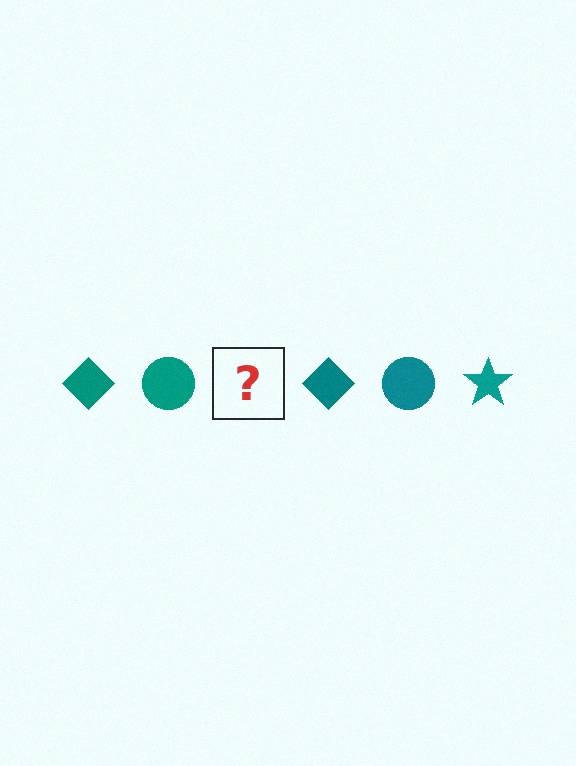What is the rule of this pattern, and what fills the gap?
The rule is that the pattern cycles through diamond, circle, star shapes in teal. The gap should be filled with a teal star.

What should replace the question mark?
The question mark should be replaced with a teal star.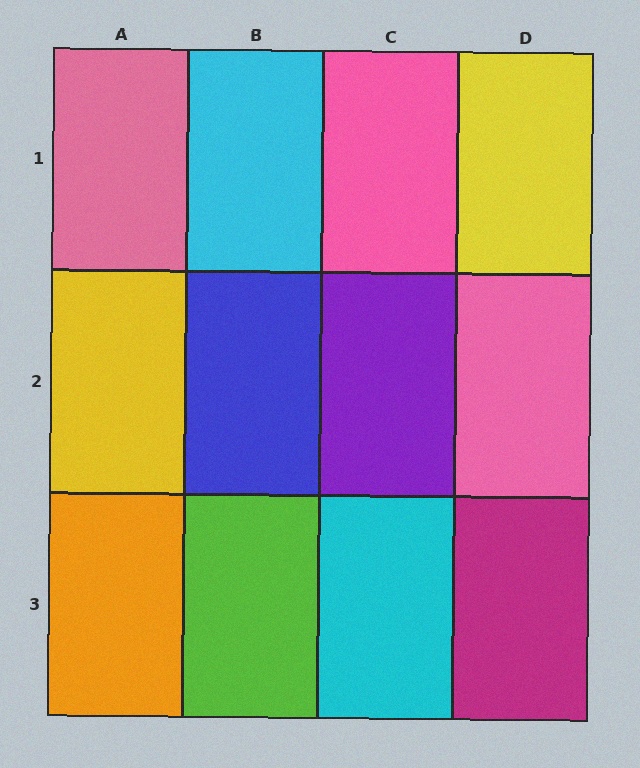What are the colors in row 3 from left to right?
Orange, lime, cyan, magenta.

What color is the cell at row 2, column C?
Purple.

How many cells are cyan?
2 cells are cyan.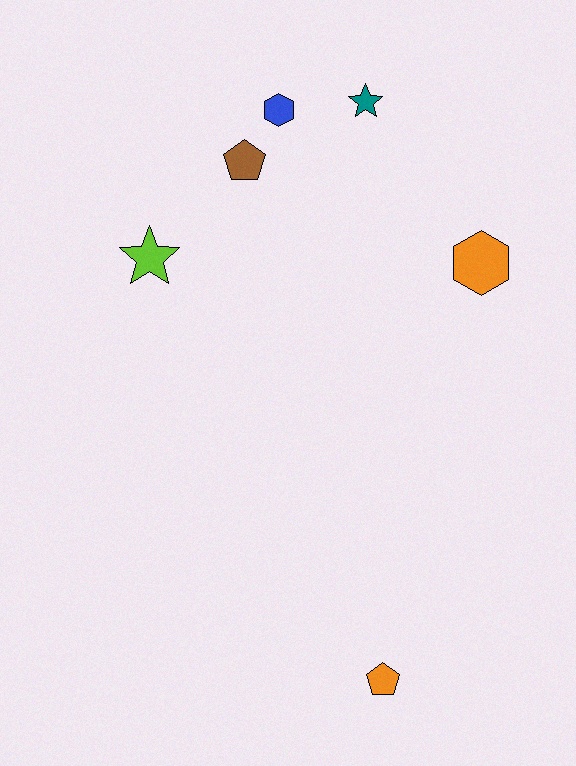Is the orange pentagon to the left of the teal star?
No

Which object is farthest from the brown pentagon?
The orange pentagon is farthest from the brown pentagon.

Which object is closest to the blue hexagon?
The brown pentagon is closest to the blue hexagon.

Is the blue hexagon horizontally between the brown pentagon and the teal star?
Yes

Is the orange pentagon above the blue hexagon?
No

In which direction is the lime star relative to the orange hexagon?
The lime star is to the left of the orange hexagon.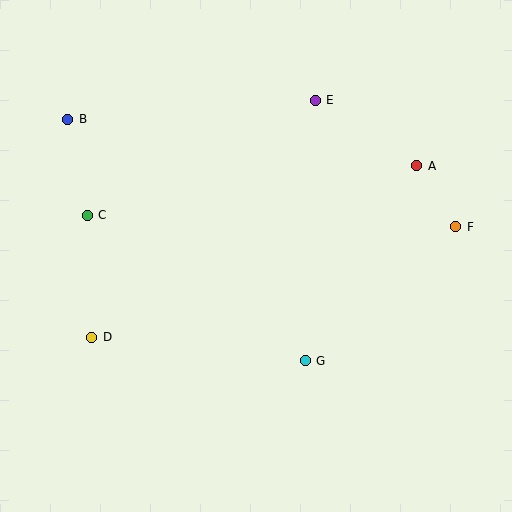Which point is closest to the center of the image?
Point G at (305, 361) is closest to the center.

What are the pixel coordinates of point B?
Point B is at (68, 119).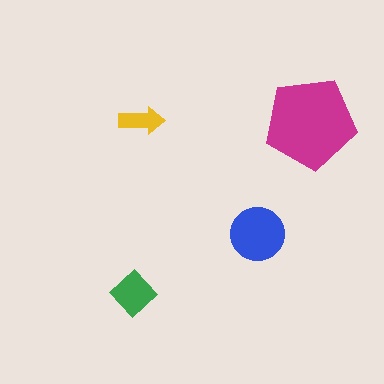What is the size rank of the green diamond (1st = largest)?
3rd.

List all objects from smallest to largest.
The yellow arrow, the green diamond, the blue circle, the magenta pentagon.